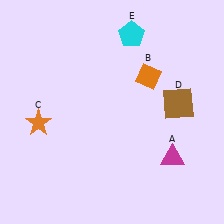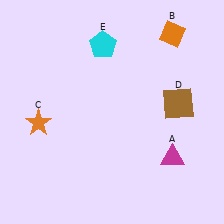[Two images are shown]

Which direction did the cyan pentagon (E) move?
The cyan pentagon (E) moved left.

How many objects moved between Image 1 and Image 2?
2 objects moved between the two images.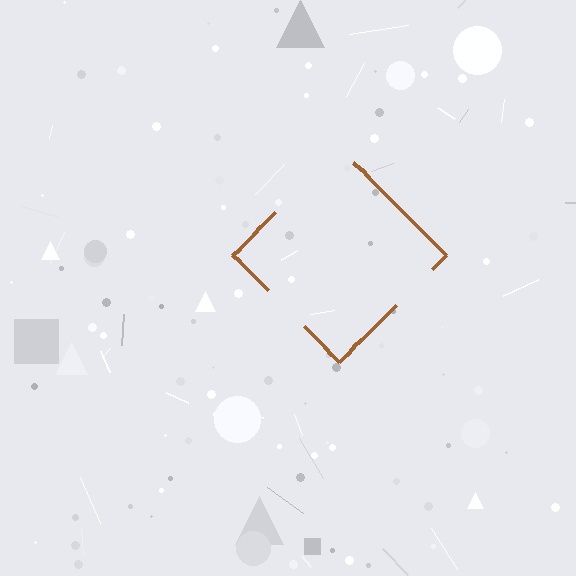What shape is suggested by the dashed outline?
The dashed outline suggests a diamond.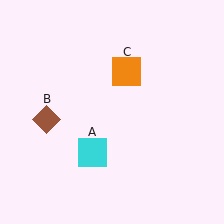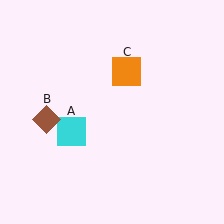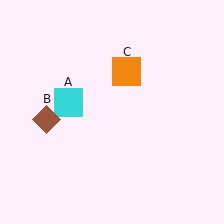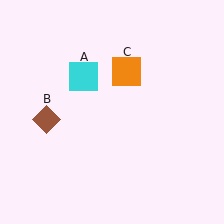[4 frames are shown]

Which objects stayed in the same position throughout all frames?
Brown diamond (object B) and orange square (object C) remained stationary.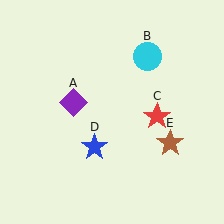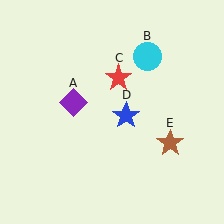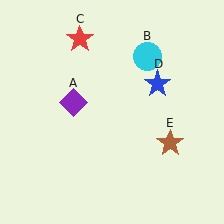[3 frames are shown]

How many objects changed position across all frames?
2 objects changed position: red star (object C), blue star (object D).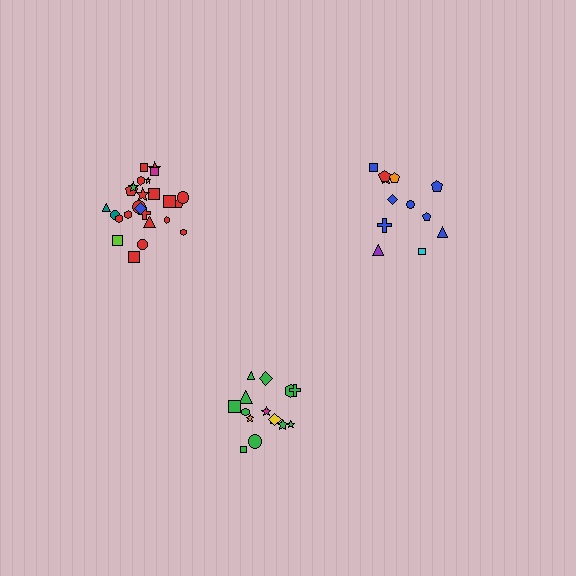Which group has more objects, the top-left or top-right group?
The top-left group.